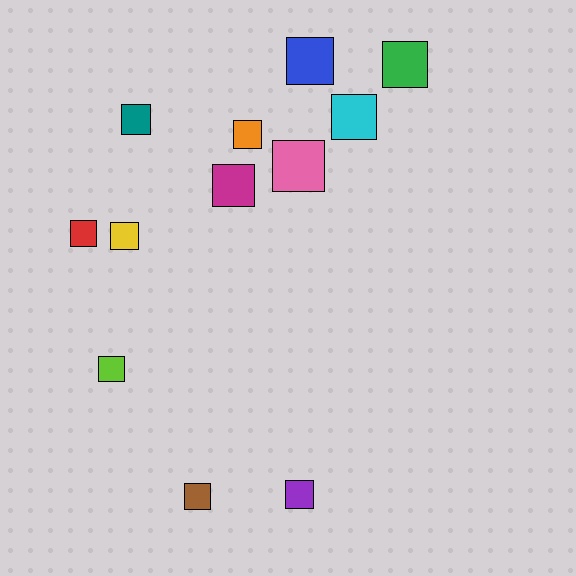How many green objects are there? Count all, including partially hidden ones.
There is 1 green object.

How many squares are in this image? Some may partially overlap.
There are 12 squares.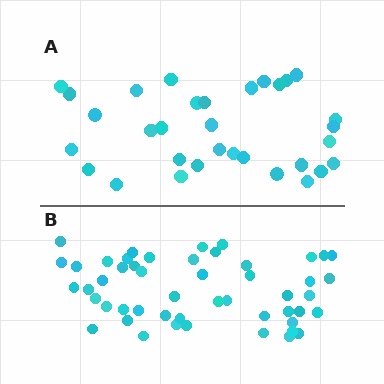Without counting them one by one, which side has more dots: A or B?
Region B (the bottom region) has more dots.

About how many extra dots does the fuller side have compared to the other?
Region B has approximately 20 more dots than region A.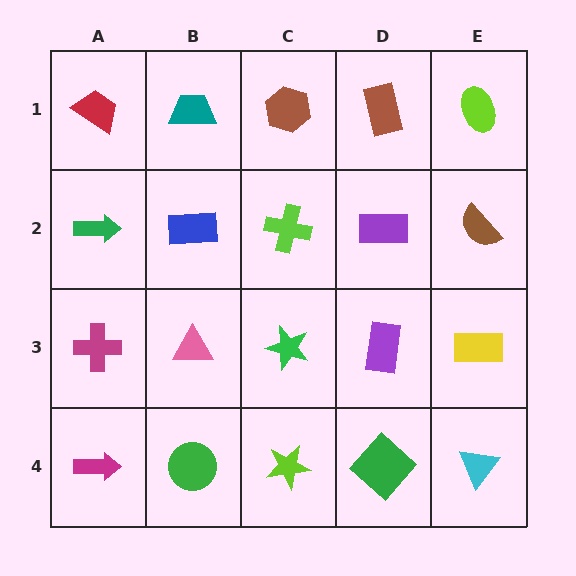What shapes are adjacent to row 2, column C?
A brown hexagon (row 1, column C), a green star (row 3, column C), a blue rectangle (row 2, column B), a purple rectangle (row 2, column D).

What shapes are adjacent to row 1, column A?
A green arrow (row 2, column A), a teal trapezoid (row 1, column B).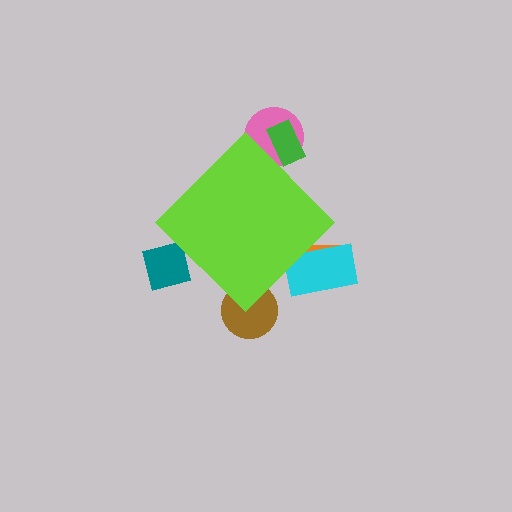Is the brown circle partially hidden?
Yes, the brown circle is partially hidden behind the lime diamond.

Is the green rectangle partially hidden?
Yes, the green rectangle is partially hidden behind the lime diamond.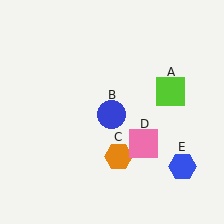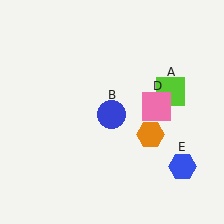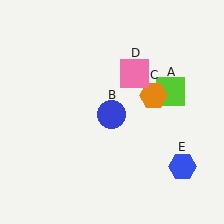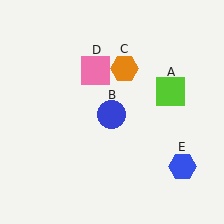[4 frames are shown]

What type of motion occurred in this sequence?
The orange hexagon (object C), pink square (object D) rotated counterclockwise around the center of the scene.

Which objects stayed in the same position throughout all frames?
Lime square (object A) and blue circle (object B) and blue hexagon (object E) remained stationary.